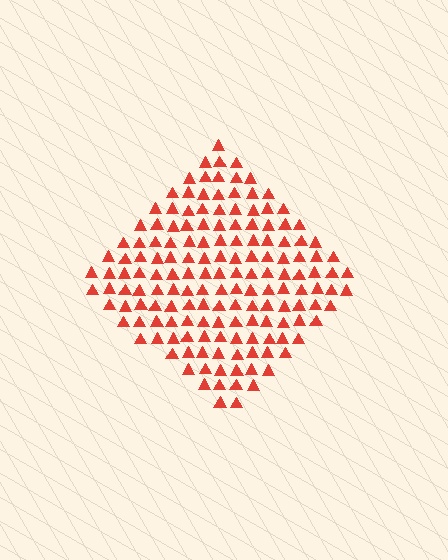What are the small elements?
The small elements are triangles.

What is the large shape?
The large shape is a diamond.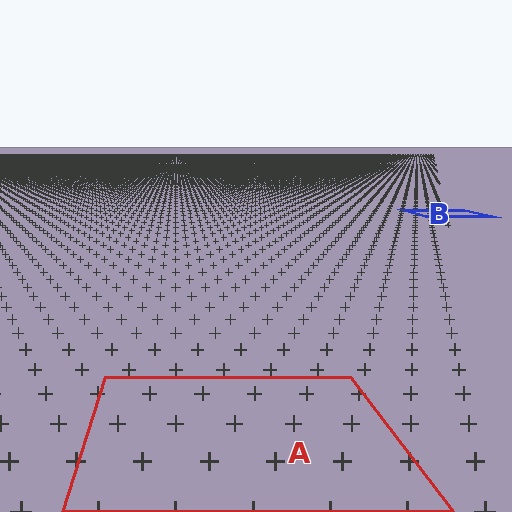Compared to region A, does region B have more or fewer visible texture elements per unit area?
Region B has more texture elements per unit area — they are packed more densely because it is farther away.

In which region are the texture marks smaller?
The texture marks are smaller in region B, because it is farther away.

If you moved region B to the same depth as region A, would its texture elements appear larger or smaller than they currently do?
They would appear larger. At a closer depth, the same texture elements are projected at a bigger on-screen size.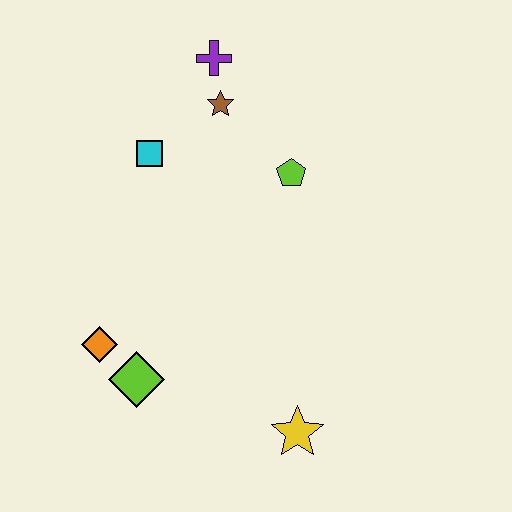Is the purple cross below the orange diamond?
No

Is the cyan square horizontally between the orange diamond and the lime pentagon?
Yes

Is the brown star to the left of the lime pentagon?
Yes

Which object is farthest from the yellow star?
The purple cross is farthest from the yellow star.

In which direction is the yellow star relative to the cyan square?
The yellow star is below the cyan square.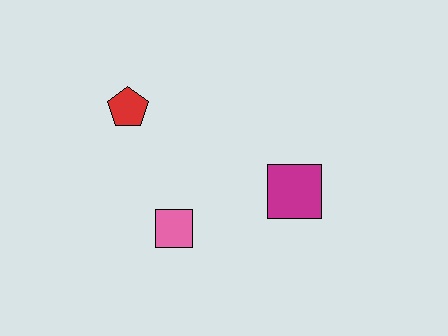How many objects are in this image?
There are 3 objects.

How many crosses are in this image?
There are no crosses.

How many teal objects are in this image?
There are no teal objects.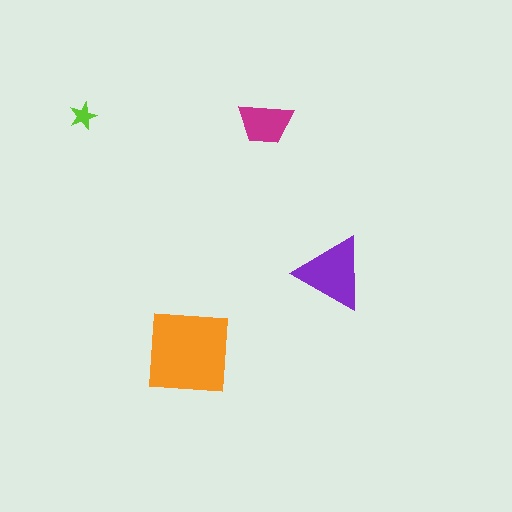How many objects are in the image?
There are 4 objects in the image.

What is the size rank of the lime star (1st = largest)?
4th.